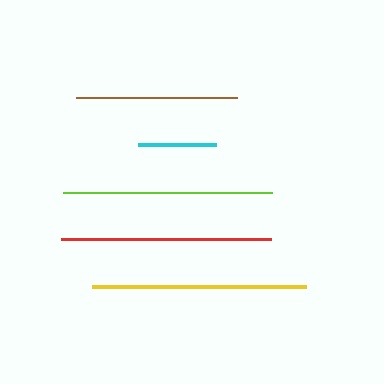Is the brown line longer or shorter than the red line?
The red line is longer than the brown line.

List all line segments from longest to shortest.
From longest to shortest: yellow, red, lime, brown, cyan.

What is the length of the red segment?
The red segment is approximately 210 pixels long.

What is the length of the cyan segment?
The cyan segment is approximately 78 pixels long.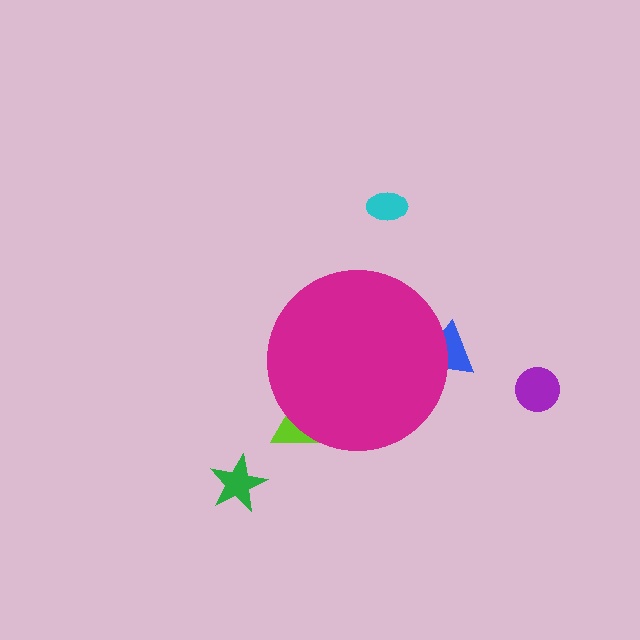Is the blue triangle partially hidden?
Yes, the blue triangle is partially hidden behind the magenta circle.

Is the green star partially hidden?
No, the green star is fully visible.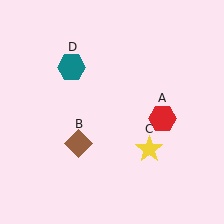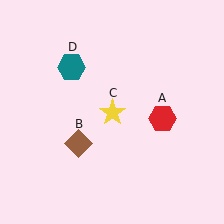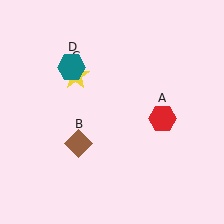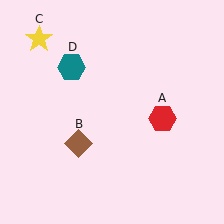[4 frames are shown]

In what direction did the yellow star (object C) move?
The yellow star (object C) moved up and to the left.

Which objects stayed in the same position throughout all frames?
Red hexagon (object A) and brown diamond (object B) and teal hexagon (object D) remained stationary.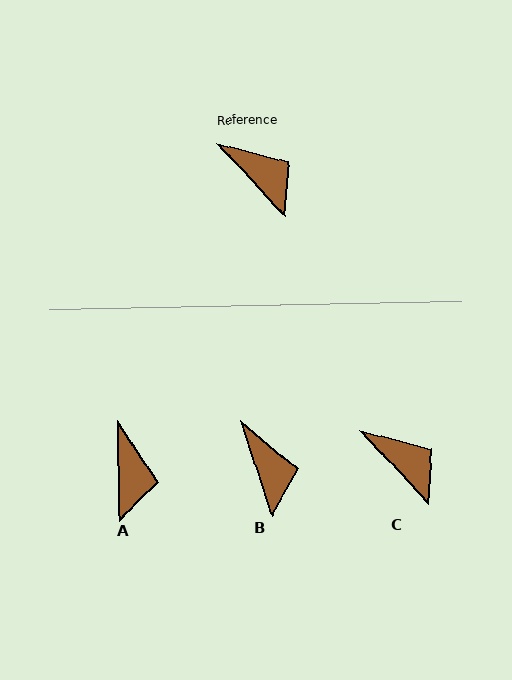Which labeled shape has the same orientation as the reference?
C.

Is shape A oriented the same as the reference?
No, it is off by about 42 degrees.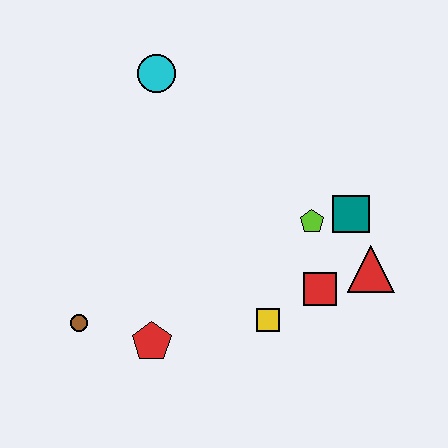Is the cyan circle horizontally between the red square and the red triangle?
No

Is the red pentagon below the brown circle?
Yes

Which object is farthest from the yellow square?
The cyan circle is farthest from the yellow square.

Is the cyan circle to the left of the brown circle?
No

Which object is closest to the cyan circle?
The lime pentagon is closest to the cyan circle.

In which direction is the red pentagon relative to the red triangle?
The red pentagon is to the left of the red triangle.